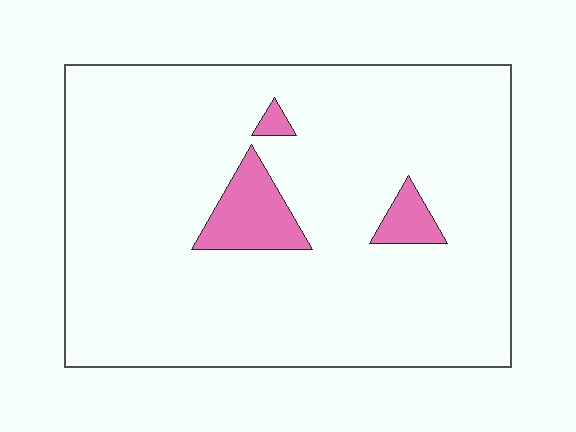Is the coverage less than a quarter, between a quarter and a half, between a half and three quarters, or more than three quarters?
Less than a quarter.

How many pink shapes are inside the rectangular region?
3.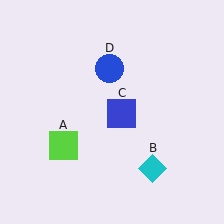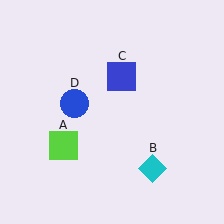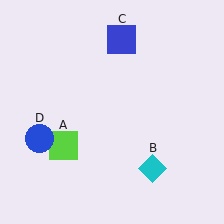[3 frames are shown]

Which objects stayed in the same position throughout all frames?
Lime square (object A) and cyan diamond (object B) remained stationary.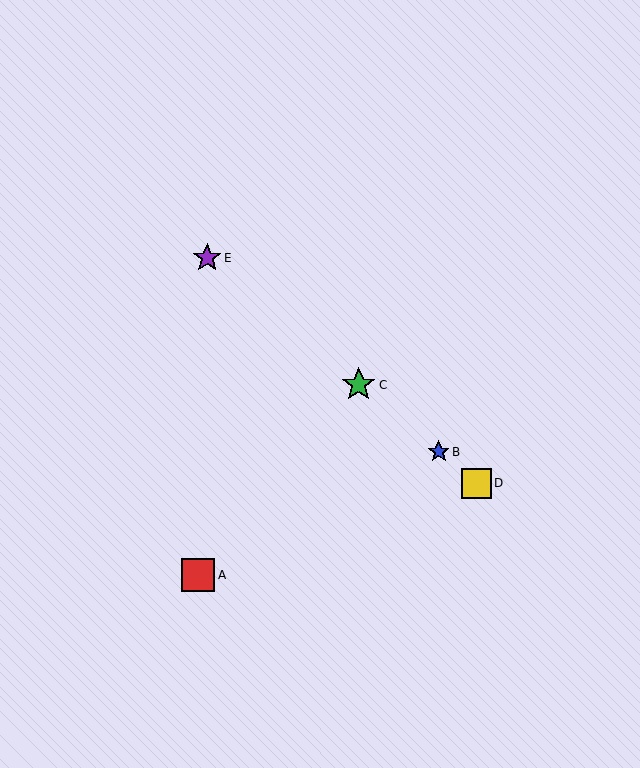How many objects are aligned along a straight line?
4 objects (B, C, D, E) are aligned along a straight line.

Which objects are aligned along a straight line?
Objects B, C, D, E are aligned along a straight line.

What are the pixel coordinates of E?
Object E is at (207, 258).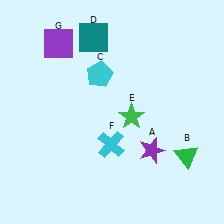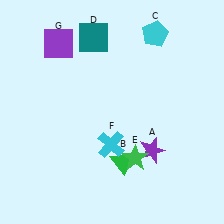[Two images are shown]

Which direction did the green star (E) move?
The green star (E) moved down.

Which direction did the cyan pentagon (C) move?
The cyan pentagon (C) moved right.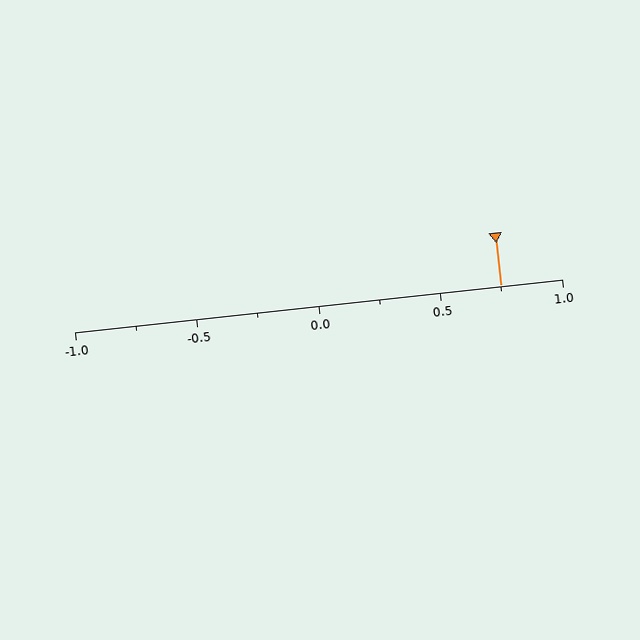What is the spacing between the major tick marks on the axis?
The major ticks are spaced 0.5 apart.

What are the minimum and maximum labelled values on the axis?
The axis runs from -1.0 to 1.0.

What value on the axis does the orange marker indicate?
The marker indicates approximately 0.75.